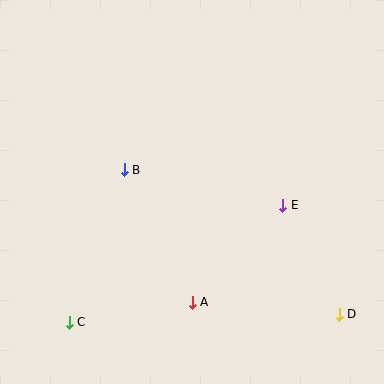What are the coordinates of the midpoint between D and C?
The midpoint between D and C is at (204, 318).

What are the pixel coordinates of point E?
Point E is at (283, 205).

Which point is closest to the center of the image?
Point B at (124, 170) is closest to the center.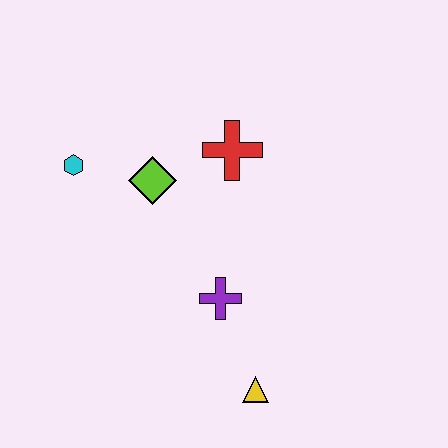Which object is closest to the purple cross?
The yellow triangle is closest to the purple cross.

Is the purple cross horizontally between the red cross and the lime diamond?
Yes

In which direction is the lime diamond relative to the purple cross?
The lime diamond is above the purple cross.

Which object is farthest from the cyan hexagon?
The yellow triangle is farthest from the cyan hexagon.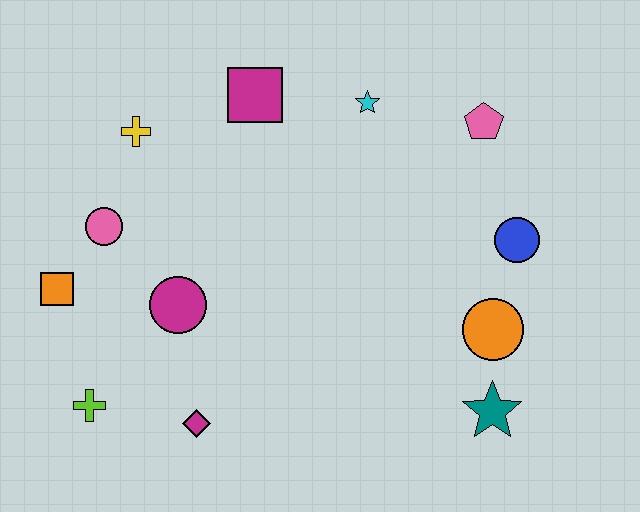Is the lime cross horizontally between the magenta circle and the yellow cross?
No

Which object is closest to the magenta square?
The cyan star is closest to the magenta square.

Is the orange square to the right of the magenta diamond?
No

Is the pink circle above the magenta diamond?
Yes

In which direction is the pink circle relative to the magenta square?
The pink circle is to the left of the magenta square.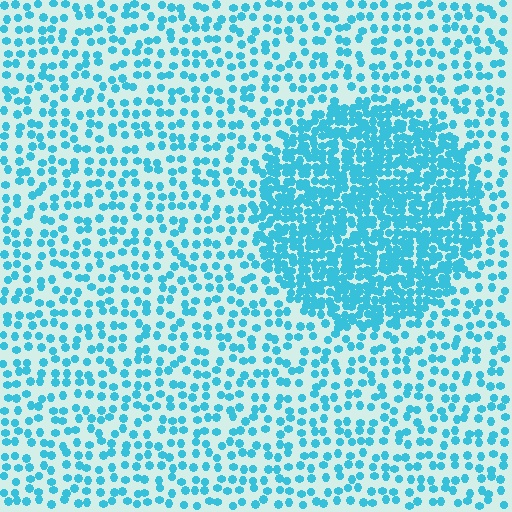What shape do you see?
I see a circle.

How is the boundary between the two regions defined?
The boundary is defined by a change in element density (approximately 2.6x ratio). All elements are the same color, size, and shape.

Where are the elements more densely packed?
The elements are more densely packed inside the circle boundary.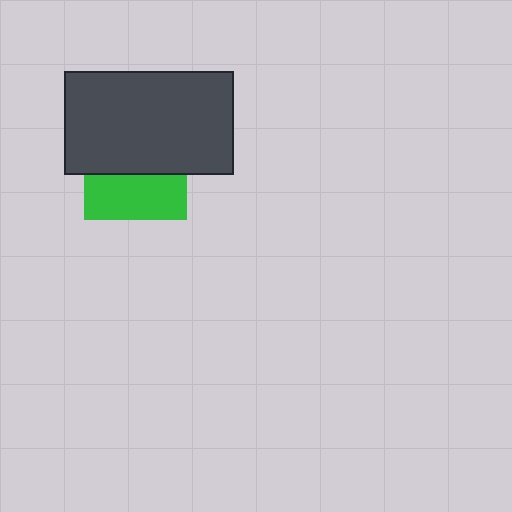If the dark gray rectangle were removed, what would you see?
You would see the complete green square.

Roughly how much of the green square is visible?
A small part of it is visible (roughly 43%).